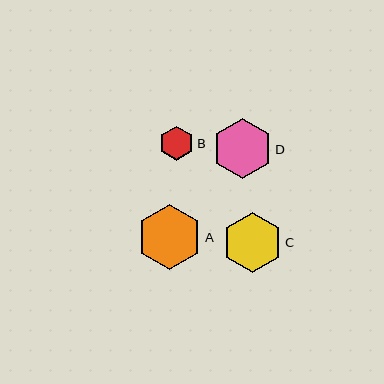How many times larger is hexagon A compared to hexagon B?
Hexagon A is approximately 1.9 times the size of hexagon B.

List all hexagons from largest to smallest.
From largest to smallest: A, D, C, B.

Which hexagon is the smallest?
Hexagon B is the smallest with a size of approximately 34 pixels.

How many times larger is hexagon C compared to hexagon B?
Hexagon C is approximately 1.7 times the size of hexagon B.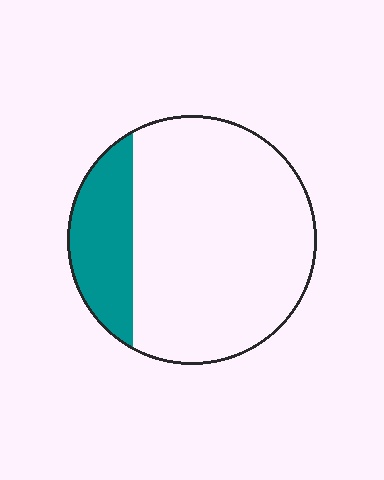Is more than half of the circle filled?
No.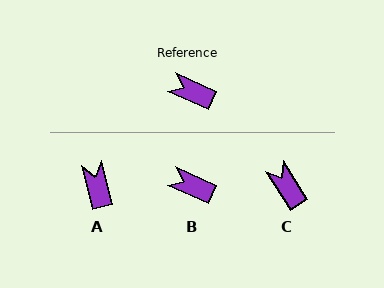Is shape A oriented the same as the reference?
No, it is off by about 52 degrees.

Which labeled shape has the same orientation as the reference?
B.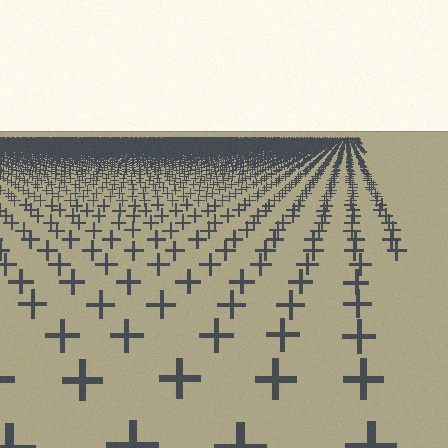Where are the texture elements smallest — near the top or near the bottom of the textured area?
Near the top.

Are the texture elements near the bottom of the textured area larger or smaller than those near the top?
Larger. Near the bottom, elements are closer to the viewer and appear at a bigger on-screen size.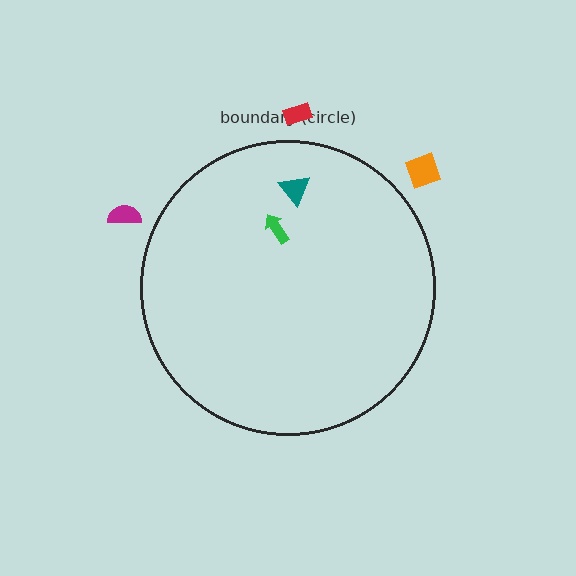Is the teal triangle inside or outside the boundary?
Inside.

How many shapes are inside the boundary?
2 inside, 3 outside.